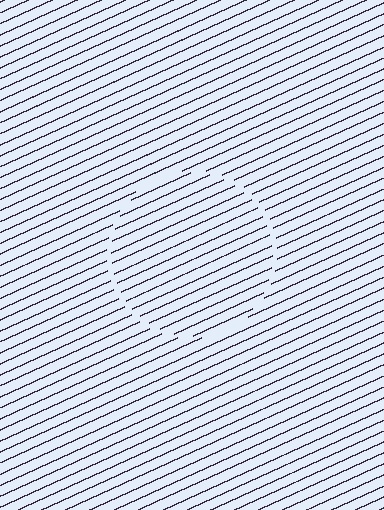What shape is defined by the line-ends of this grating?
An illusory circle. The interior of the shape contains the same grating, shifted by half a period — the contour is defined by the phase discontinuity where line-ends from the inner and outer gratings abut.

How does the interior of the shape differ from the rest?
The interior of the shape contains the same grating, shifted by half a period — the contour is defined by the phase discontinuity where line-ends from the inner and outer gratings abut.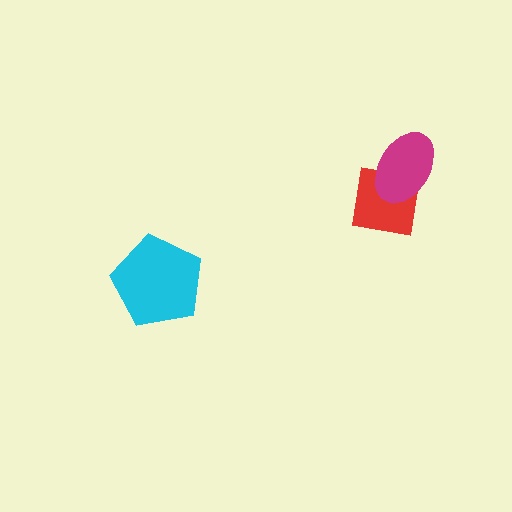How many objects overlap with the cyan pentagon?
0 objects overlap with the cyan pentagon.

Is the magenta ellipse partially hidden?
No, no other shape covers it.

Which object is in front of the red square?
The magenta ellipse is in front of the red square.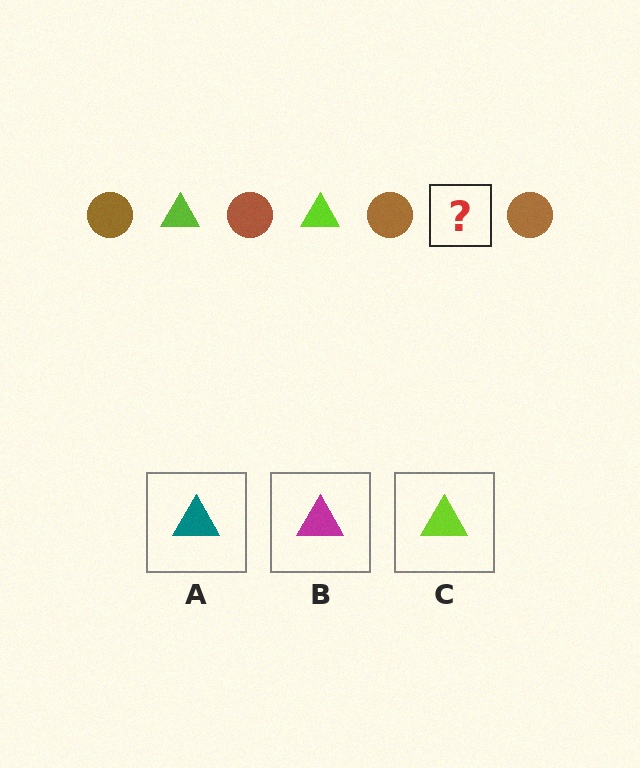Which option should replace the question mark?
Option C.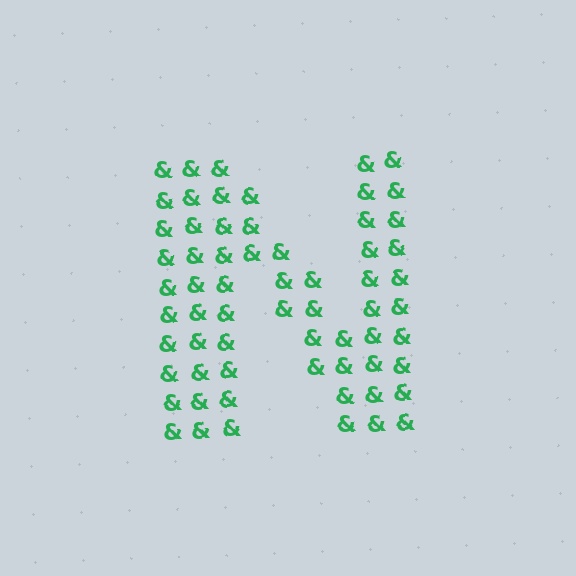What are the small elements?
The small elements are ampersands.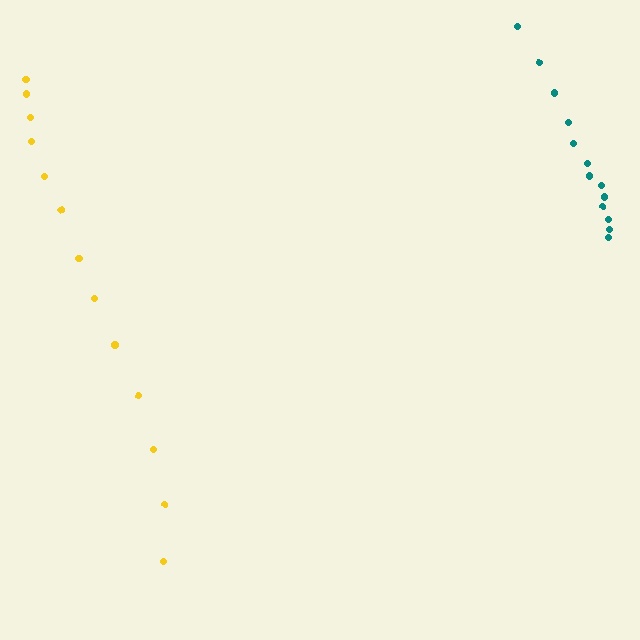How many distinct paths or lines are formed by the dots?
There are 2 distinct paths.